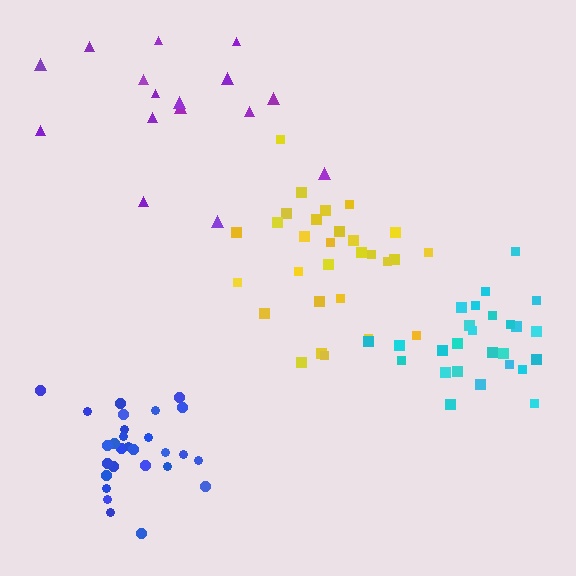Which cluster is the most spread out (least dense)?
Purple.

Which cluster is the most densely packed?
Blue.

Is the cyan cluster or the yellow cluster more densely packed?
Cyan.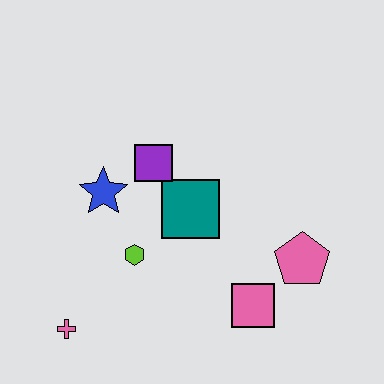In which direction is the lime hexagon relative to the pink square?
The lime hexagon is to the left of the pink square.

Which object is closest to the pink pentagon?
The pink square is closest to the pink pentagon.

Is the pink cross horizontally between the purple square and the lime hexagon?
No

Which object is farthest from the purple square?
The pink cross is farthest from the purple square.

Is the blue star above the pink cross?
Yes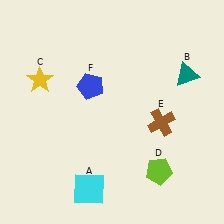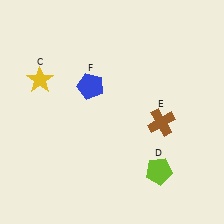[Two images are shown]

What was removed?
The teal triangle (B), the cyan square (A) were removed in Image 2.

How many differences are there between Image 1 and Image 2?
There are 2 differences between the two images.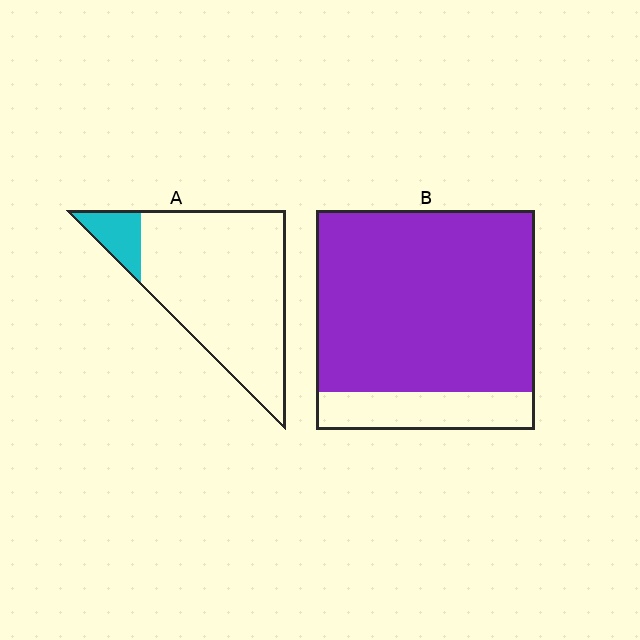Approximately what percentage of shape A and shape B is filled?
A is approximately 10% and B is approximately 85%.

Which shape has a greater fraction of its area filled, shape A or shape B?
Shape B.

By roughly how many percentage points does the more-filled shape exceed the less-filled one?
By roughly 70 percentage points (B over A).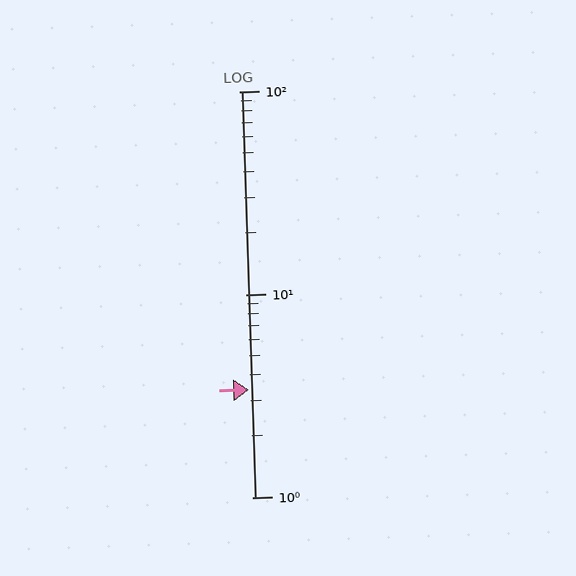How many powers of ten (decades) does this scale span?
The scale spans 2 decades, from 1 to 100.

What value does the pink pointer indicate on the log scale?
The pointer indicates approximately 3.4.